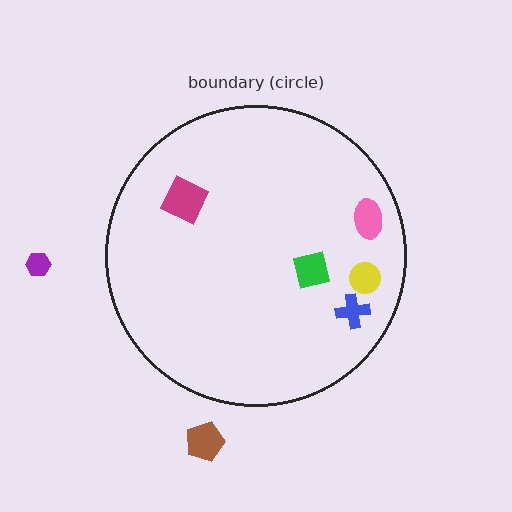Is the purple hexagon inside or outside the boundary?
Outside.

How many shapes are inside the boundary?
5 inside, 2 outside.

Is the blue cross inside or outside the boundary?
Inside.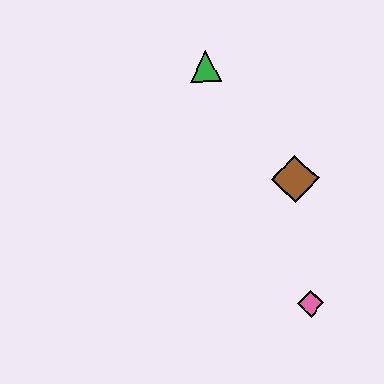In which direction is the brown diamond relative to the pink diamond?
The brown diamond is above the pink diamond.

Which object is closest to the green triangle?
The brown diamond is closest to the green triangle.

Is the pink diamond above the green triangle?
No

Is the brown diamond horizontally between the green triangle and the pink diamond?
Yes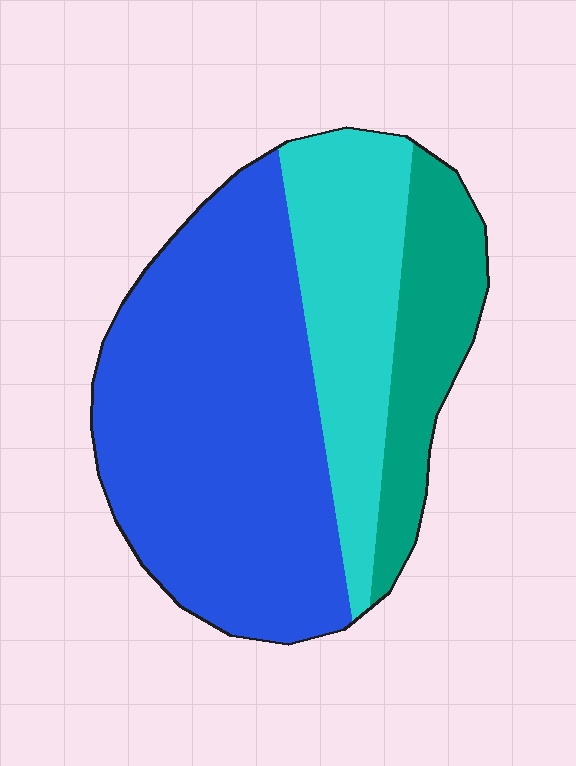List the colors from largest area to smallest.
From largest to smallest: blue, cyan, teal.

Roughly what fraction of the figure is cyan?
Cyan covers 25% of the figure.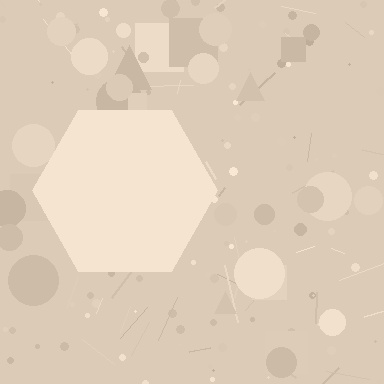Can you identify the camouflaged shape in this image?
The camouflaged shape is a hexagon.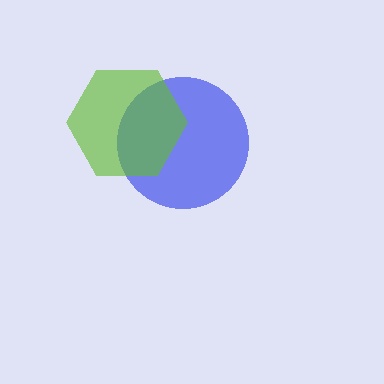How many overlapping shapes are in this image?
There are 2 overlapping shapes in the image.